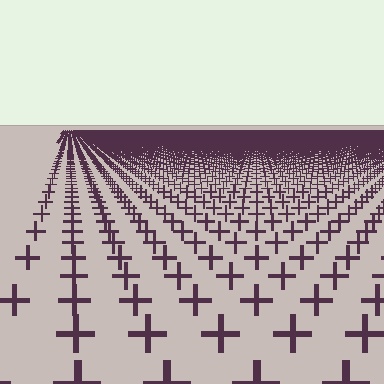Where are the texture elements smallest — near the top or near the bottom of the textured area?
Near the top.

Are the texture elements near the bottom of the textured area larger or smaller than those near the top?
Larger. Near the bottom, elements are closer to the viewer and appear at a bigger on-screen size.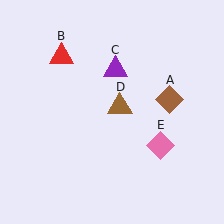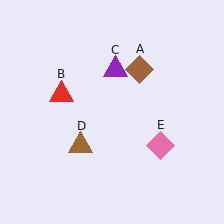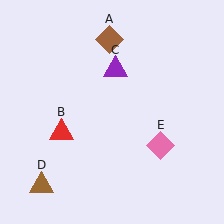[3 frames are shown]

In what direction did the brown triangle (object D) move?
The brown triangle (object D) moved down and to the left.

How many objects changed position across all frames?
3 objects changed position: brown diamond (object A), red triangle (object B), brown triangle (object D).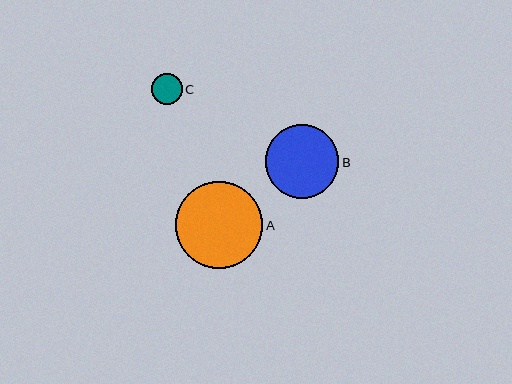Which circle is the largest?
Circle A is the largest with a size of approximately 88 pixels.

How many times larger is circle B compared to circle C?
Circle B is approximately 2.4 times the size of circle C.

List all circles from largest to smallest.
From largest to smallest: A, B, C.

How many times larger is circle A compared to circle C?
Circle A is approximately 2.8 times the size of circle C.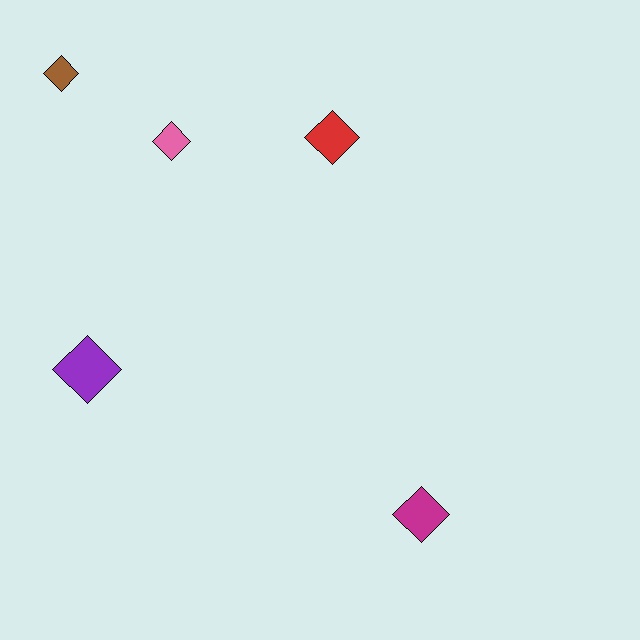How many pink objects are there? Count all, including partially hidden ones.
There is 1 pink object.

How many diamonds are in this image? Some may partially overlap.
There are 5 diamonds.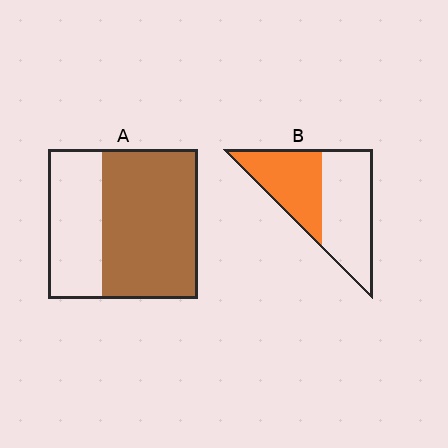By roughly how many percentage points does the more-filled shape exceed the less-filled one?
By roughly 20 percentage points (A over B).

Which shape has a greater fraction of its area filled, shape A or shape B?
Shape A.